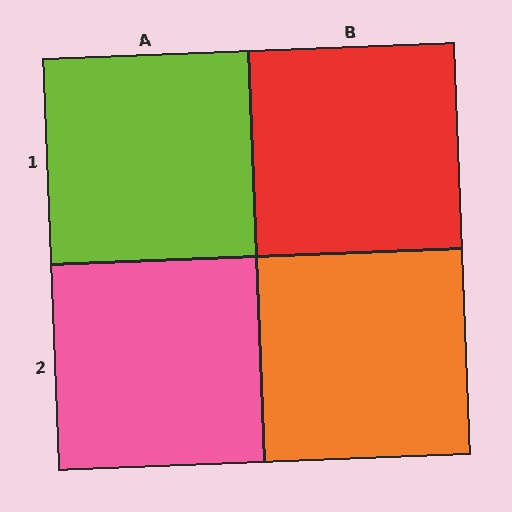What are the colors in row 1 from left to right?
Lime, red.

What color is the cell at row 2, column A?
Pink.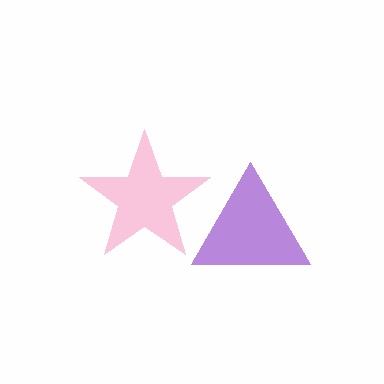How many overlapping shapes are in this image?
There are 2 overlapping shapes in the image.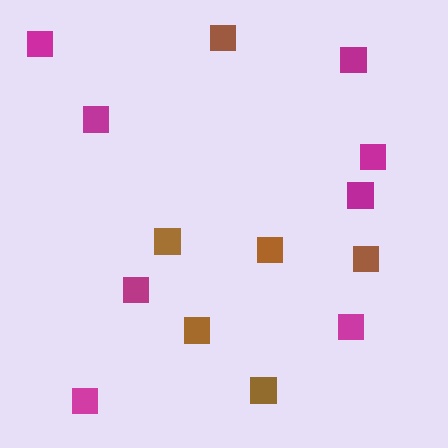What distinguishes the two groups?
There are 2 groups: one group of brown squares (6) and one group of magenta squares (8).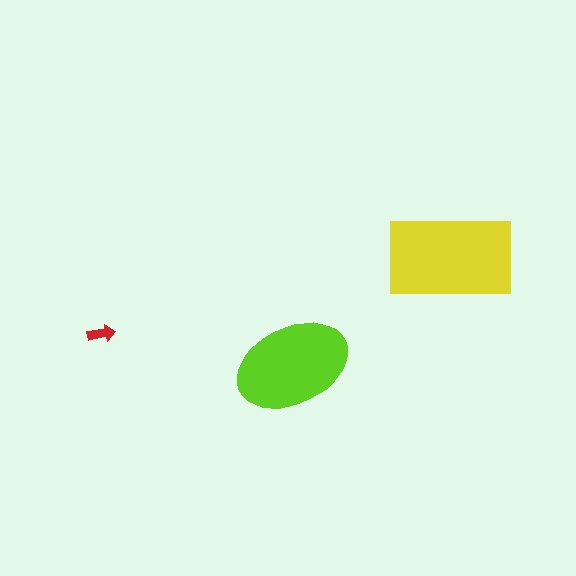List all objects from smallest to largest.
The red arrow, the lime ellipse, the yellow rectangle.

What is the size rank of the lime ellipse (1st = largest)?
2nd.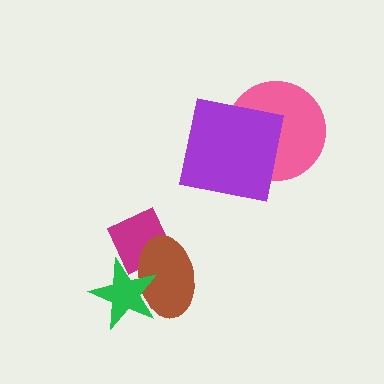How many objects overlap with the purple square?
1 object overlaps with the purple square.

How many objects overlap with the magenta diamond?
2 objects overlap with the magenta diamond.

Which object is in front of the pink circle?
The purple square is in front of the pink circle.